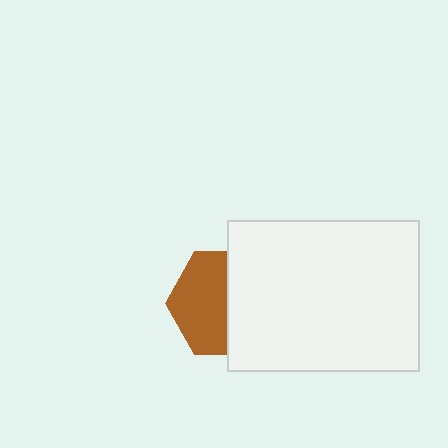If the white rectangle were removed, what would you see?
You would see the complete brown hexagon.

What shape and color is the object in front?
The object in front is a white rectangle.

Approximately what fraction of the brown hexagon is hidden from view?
Roughly 46% of the brown hexagon is hidden behind the white rectangle.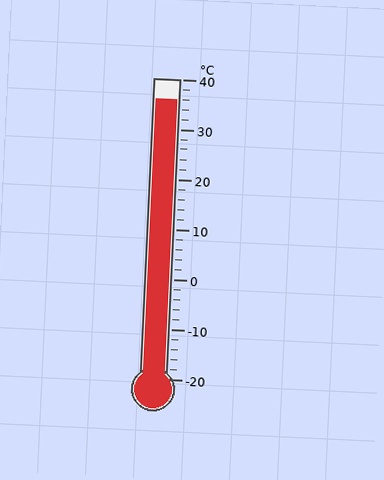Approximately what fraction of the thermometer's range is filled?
The thermometer is filled to approximately 95% of its range.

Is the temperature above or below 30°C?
The temperature is above 30°C.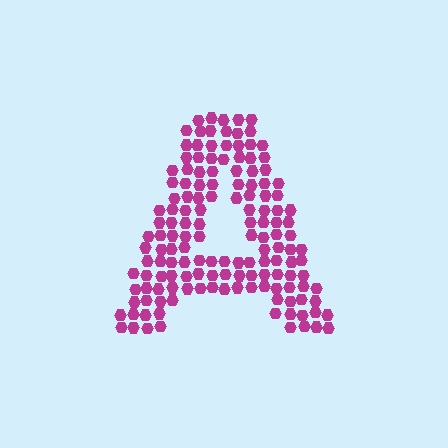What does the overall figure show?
The overall figure shows the letter A.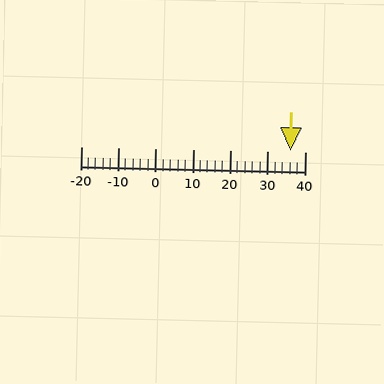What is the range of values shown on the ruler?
The ruler shows values from -20 to 40.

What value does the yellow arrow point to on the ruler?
The yellow arrow points to approximately 36.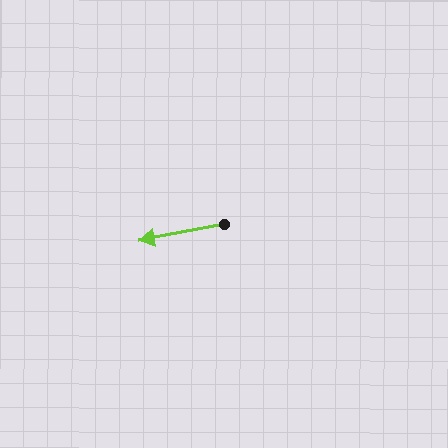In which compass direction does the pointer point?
West.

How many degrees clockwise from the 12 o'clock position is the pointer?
Approximately 259 degrees.